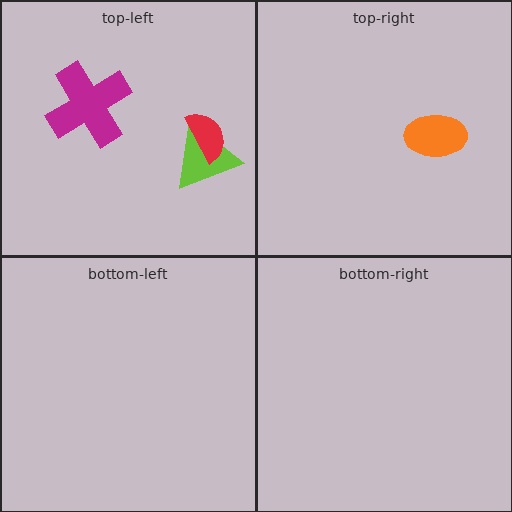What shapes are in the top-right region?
The orange ellipse.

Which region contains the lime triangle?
The top-left region.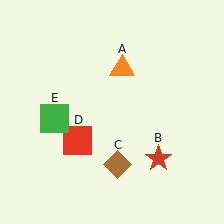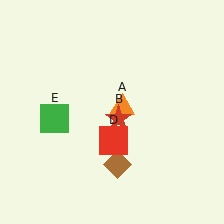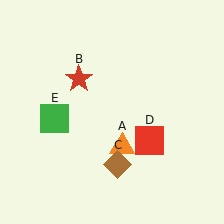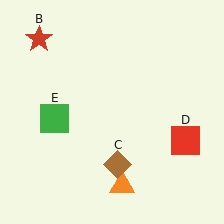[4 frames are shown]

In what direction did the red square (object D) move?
The red square (object D) moved right.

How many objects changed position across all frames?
3 objects changed position: orange triangle (object A), red star (object B), red square (object D).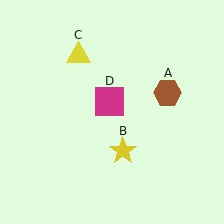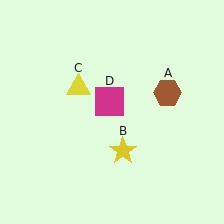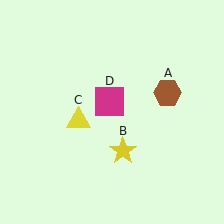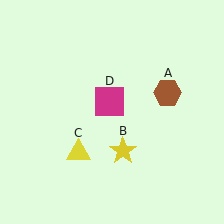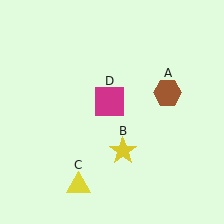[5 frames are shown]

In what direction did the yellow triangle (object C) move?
The yellow triangle (object C) moved down.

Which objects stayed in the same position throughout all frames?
Brown hexagon (object A) and yellow star (object B) and magenta square (object D) remained stationary.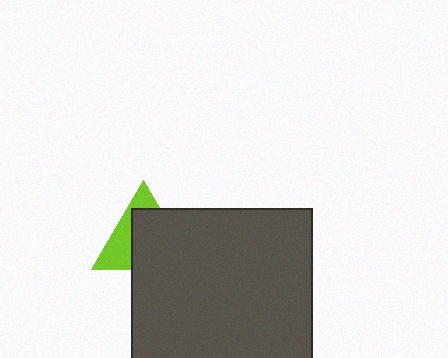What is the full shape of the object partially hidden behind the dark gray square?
The partially hidden object is a lime triangle.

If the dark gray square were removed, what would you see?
You would see the complete lime triangle.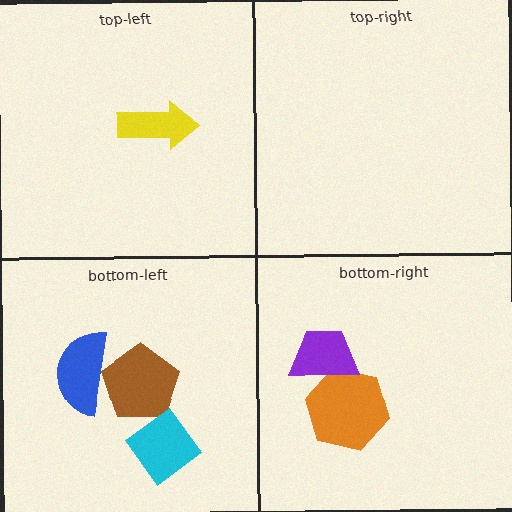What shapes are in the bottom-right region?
The orange hexagon, the purple trapezoid.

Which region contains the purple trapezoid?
The bottom-right region.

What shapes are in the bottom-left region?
The blue semicircle, the brown pentagon, the cyan diamond.